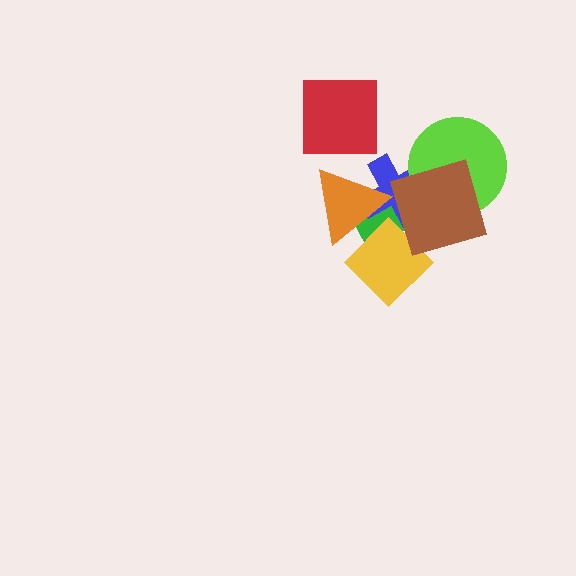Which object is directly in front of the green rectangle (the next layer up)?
The yellow diamond is directly in front of the green rectangle.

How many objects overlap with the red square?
0 objects overlap with the red square.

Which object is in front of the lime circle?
The brown square is in front of the lime circle.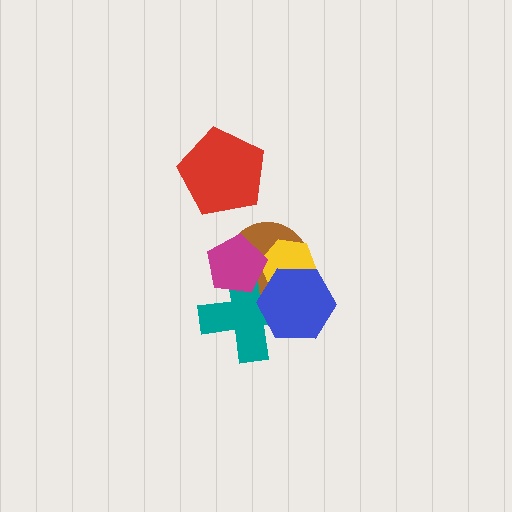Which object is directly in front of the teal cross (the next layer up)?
The magenta pentagon is directly in front of the teal cross.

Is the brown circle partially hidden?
Yes, it is partially covered by another shape.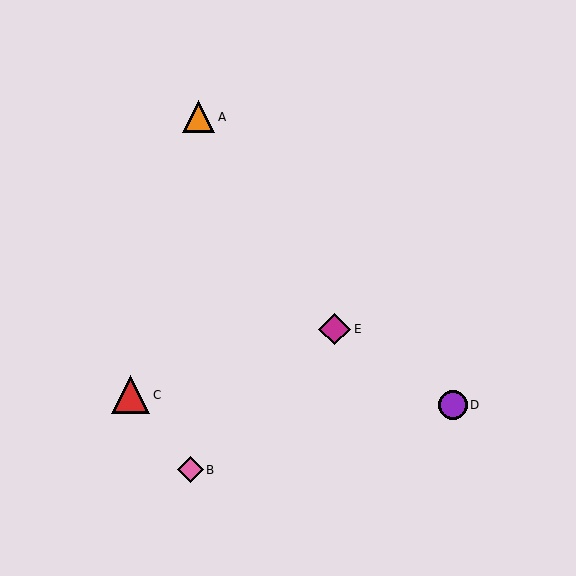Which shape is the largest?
The red triangle (labeled C) is the largest.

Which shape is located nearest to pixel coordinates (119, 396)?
The red triangle (labeled C) at (131, 395) is nearest to that location.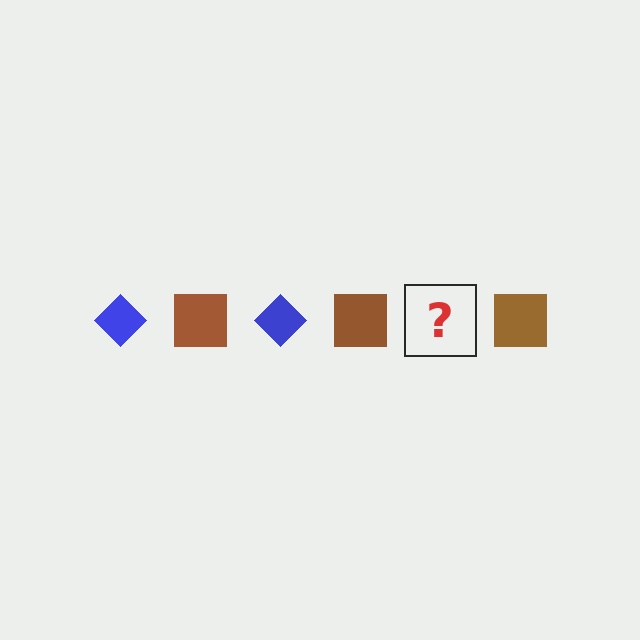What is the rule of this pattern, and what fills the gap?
The rule is that the pattern alternates between blue diamond and brown square. The gap should be filled with a blue diamond.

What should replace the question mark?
The question mark should be replaced with a blue diamond.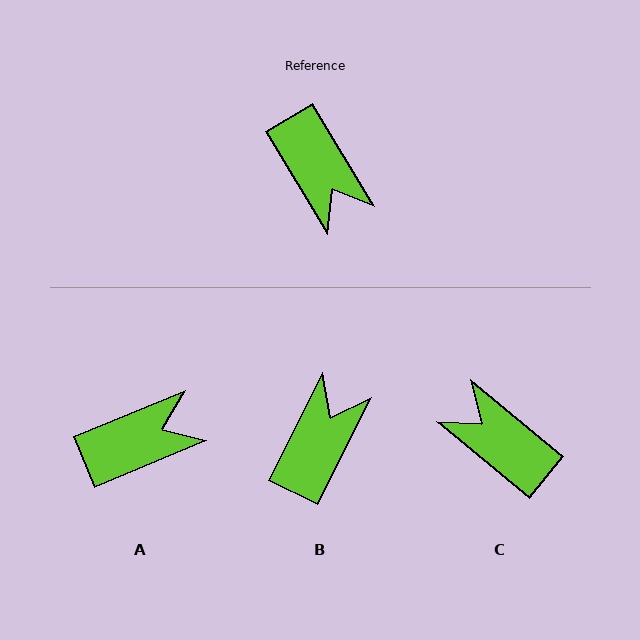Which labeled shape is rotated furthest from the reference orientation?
C, about 161 degrees away.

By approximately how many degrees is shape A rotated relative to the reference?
Approximately 82 degrees counter-clockwise.